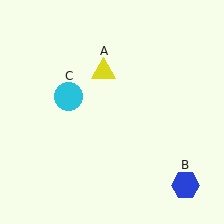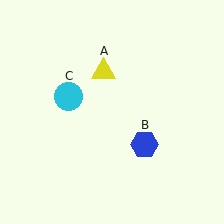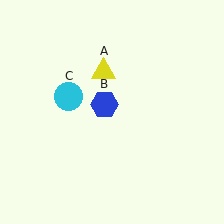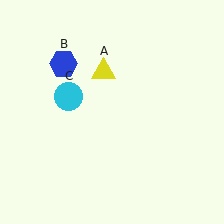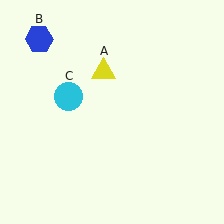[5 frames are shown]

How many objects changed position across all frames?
1 object changed position: blue hexagon (object B).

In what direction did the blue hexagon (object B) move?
The blue hexagon (object B) moved up and to the left.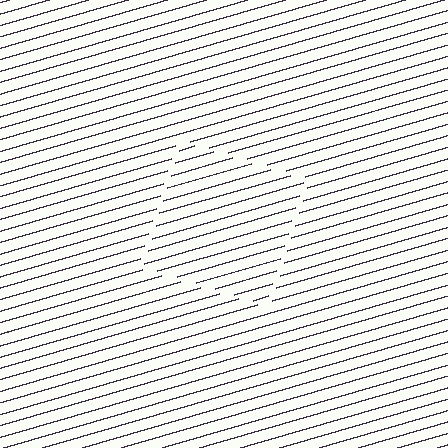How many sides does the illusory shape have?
4 sides — the line-ends trace a square.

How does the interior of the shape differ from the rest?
The interior of the shape contains the same grating, shifted by half a period — the contour is defined by the phase discontinuity where line-ends from the inner and outer gratings abut.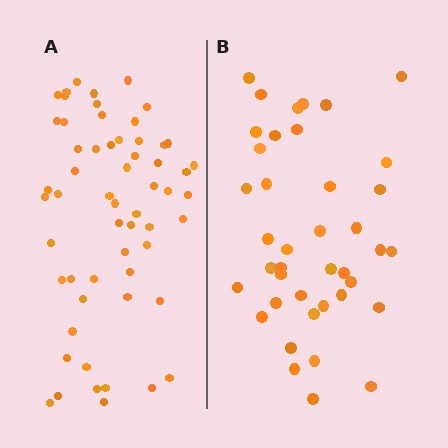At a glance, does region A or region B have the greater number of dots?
Region A (the left region) has more dots.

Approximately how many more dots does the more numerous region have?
Region A has approximately 20 more dots than region B.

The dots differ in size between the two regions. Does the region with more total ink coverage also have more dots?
No. Region B has more total ink coverage because its dots are larger, but region A actually contains more individual dots. Total area can be misleading — the number of items is what matters here.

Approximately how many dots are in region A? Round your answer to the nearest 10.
About 60 dots. (The exact count is 58, which rounds to 60.)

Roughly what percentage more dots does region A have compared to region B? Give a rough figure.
About 45% more.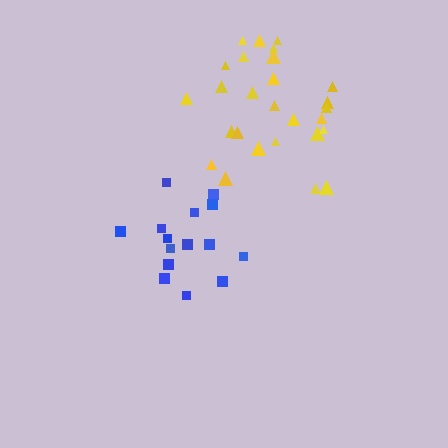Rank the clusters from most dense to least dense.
yellow, blue.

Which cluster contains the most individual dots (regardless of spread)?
Yellow (27).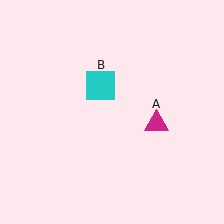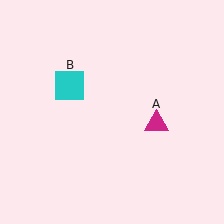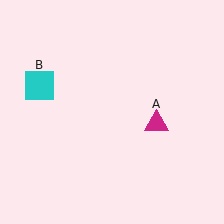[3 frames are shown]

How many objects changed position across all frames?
1 object changed position: cyan square (object B).